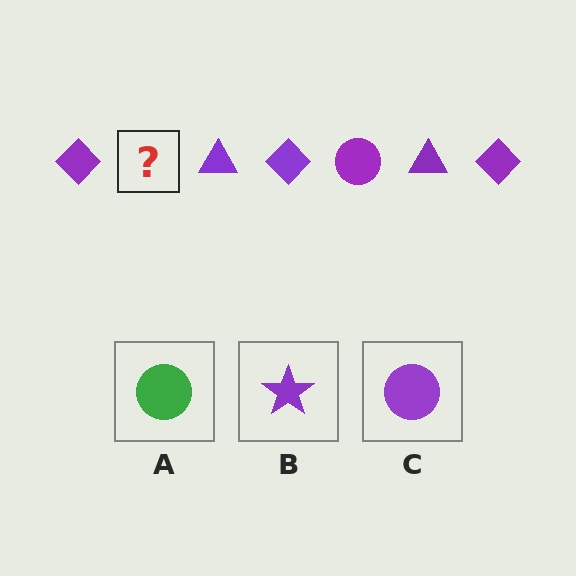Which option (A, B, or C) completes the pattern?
C.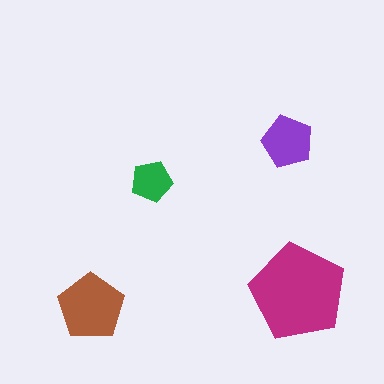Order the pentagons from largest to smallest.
the magenta one, the brown one, the purple one, the green one.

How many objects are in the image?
There are 4 objects in the image.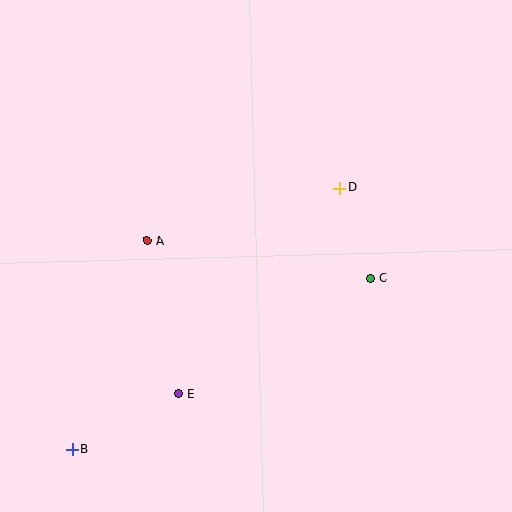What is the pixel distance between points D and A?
The distance between D and A is 200 pixels.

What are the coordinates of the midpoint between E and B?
The midpoint between E and B is at (125, 422).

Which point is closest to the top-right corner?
Point D is closest to the top-right corner.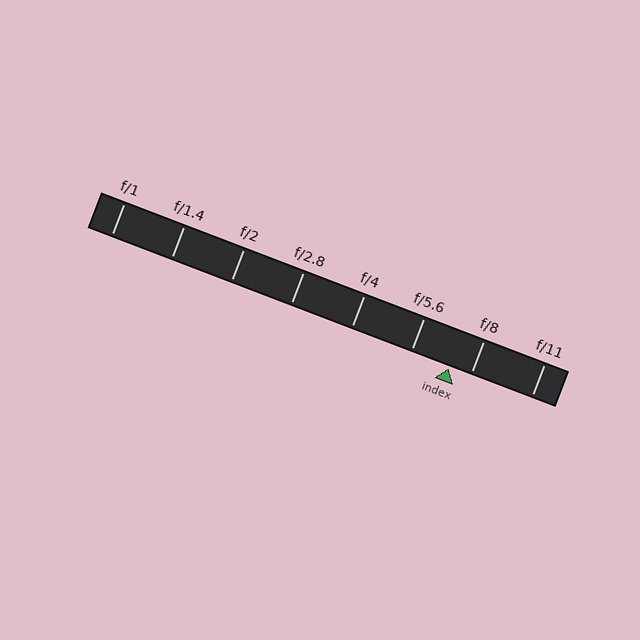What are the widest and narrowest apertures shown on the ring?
The widest aperture shown is f/1 and the narrowest is f/11.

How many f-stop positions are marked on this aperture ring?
There are 8 f-stop positions marked.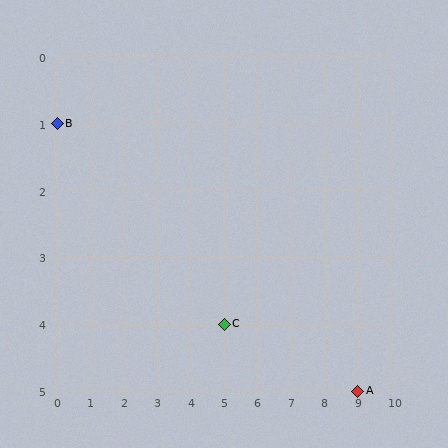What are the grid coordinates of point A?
Point A is at grid coordinates (9, 5).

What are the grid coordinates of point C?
Point C is at grid coordinates (5, 4).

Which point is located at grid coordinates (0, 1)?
Point B is at (0, 1).